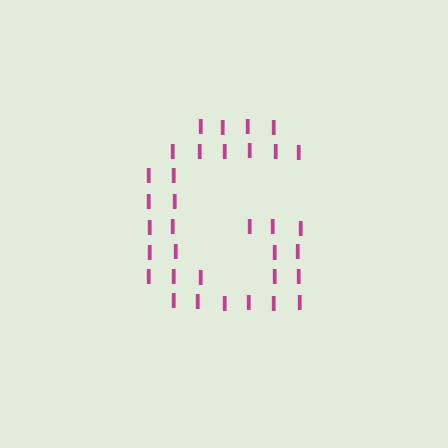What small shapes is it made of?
It is made of small letter I's.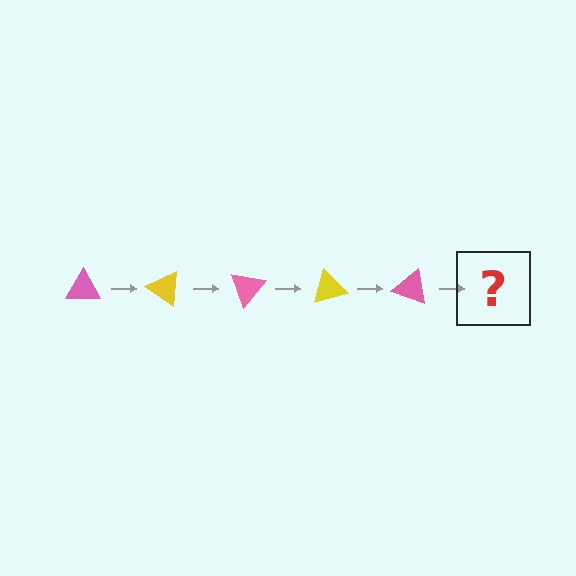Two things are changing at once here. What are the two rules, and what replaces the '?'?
The two rules are that it rotates 35 degrees each step and the color cycles through pink and yellow. The '?' should be a yellow triangle, rotated 175 degrees from the start.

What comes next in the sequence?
The next element should be a yellow triangle, rotated 175 degrees from the start.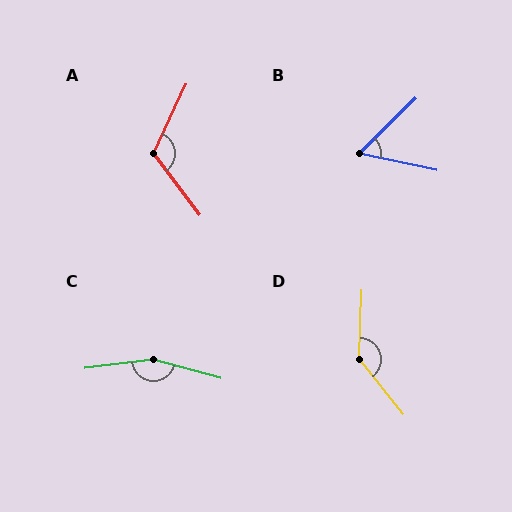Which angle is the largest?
C, at approximately 158 degrees.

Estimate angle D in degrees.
Approximately 139 degrees.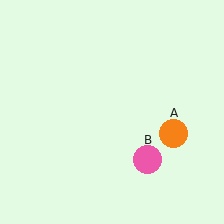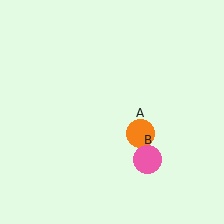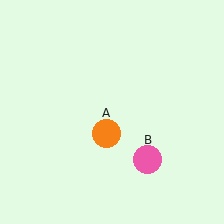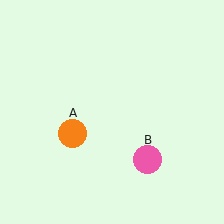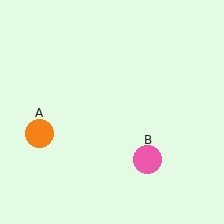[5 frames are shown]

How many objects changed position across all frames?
1 object changed position: orange circle (object A).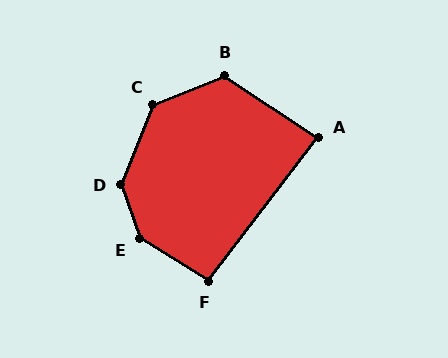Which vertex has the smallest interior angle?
A, at approximately 86 degrees.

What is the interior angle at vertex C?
Approximately 133 degrees (obtuse).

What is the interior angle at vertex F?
Approximately 96 degrees (obtuse).